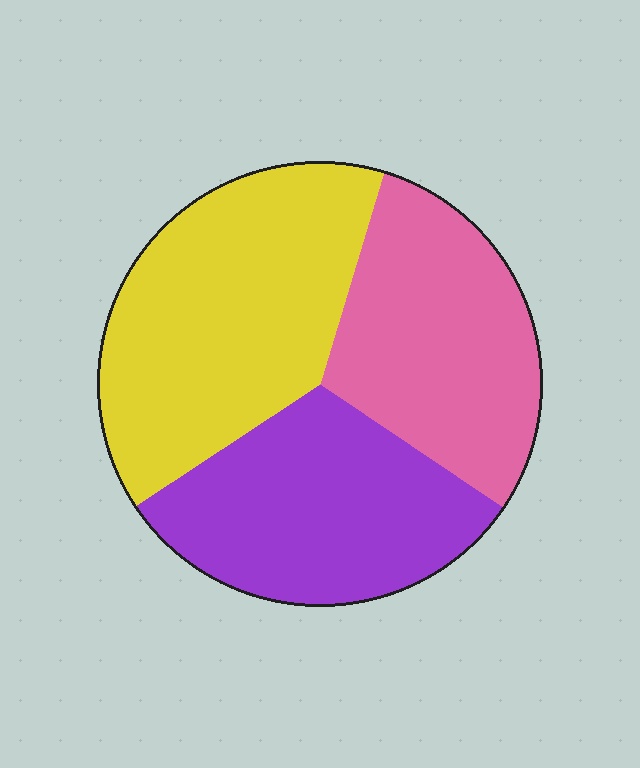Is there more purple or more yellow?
Yellow.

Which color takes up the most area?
Yellow, at roughly 40%.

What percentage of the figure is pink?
Pink takes up about one third (1/3) of the figure.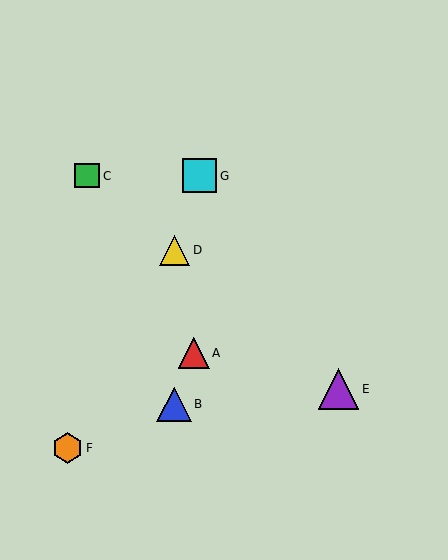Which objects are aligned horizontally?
Objects C, G are aligned horizontally.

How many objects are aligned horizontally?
2 objects (C, G) are aligned horizontally.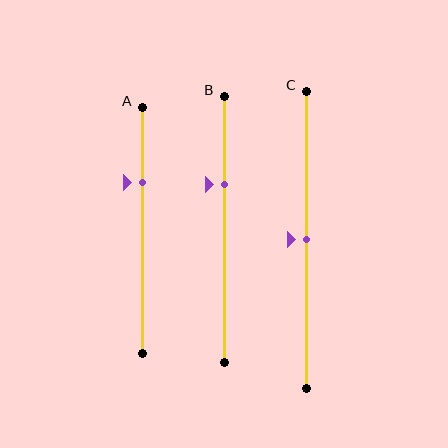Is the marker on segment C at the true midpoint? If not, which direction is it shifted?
Yes, the marker on segment C is at the true midpoint.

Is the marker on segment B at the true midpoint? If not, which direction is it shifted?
No, the marker on segment B is shifted upward by about 17% of the segment length.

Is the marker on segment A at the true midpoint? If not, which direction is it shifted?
No, the marker on segment A is shifted upward by about 20% of the segment length.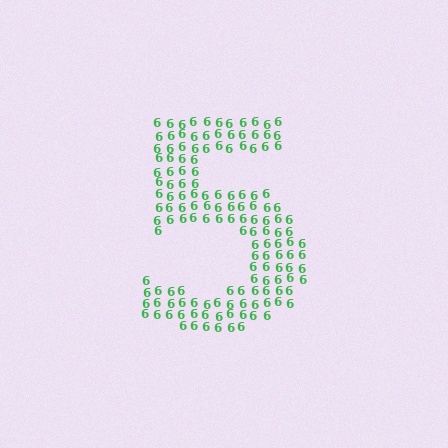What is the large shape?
The large shape is the digit 5.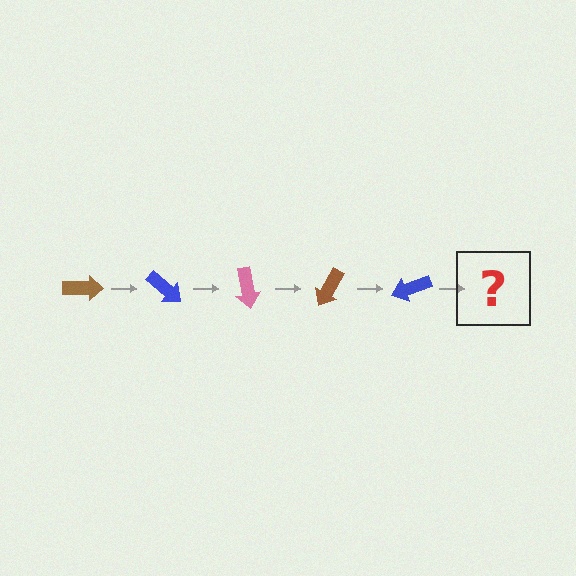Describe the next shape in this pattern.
It should be a pink arrow, rotated 200 degrees from the start.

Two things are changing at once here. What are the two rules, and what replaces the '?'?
The two rules are that it rotates 40 degrees each step and the color cycles through brown, blue, and pink. The '?' should be a pink arrow, rotated 200 degrees from the start.